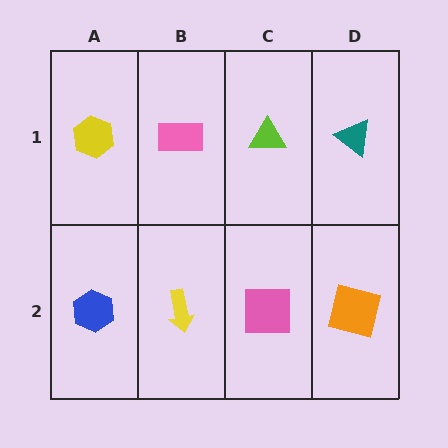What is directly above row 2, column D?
A teal triangle.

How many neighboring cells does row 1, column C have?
3.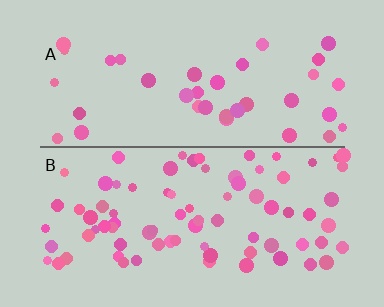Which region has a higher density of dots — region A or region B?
B (the bottom).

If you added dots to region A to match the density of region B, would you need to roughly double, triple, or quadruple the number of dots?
Approximately double.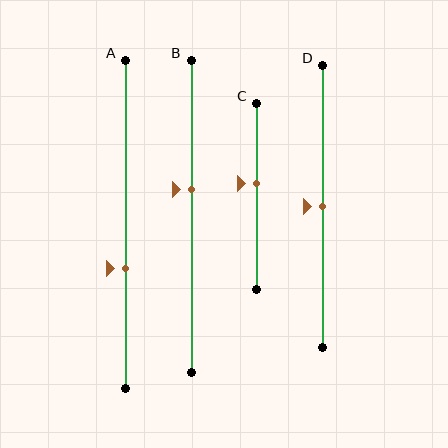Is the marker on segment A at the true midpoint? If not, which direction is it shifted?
No, the marker on segment A is shifted downward by about 13% of the segment length.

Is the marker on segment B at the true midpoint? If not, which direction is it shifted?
No, the marker on segment B is shifted upward by about 9% of the segment length.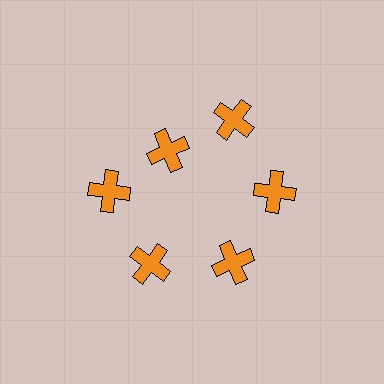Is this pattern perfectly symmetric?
No. The 6 orange crosses are arranged in a ring, but one element near the 11 o'clock position is pulled inward toward the center, breaking the 6-fold rotational symmetry.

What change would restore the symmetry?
The symmetry would be restored by moving it outward, back onto the ring so that all 6 crosses sit at equal angles and equal distance from the center.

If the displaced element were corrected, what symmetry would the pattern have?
It would have 6-fold rotational symmetry — the pattern would map onto itself every 60 degrees.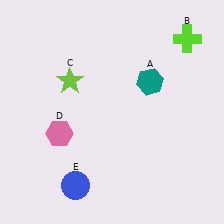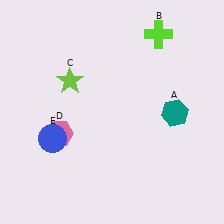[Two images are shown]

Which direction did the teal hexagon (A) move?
The teal hexagon (A) moved down.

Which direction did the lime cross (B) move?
The lime cross (B) moved left.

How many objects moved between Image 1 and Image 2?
3 objects moved between the two images.